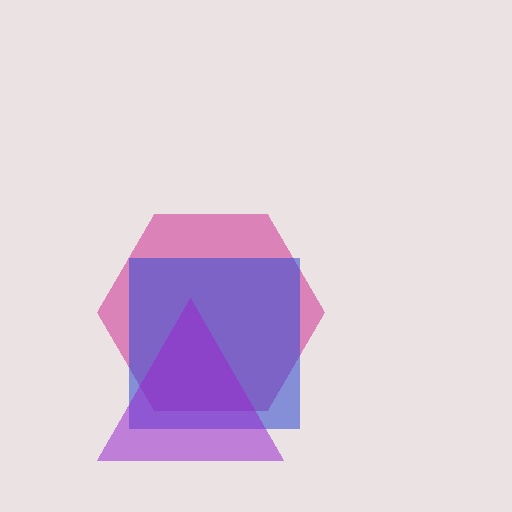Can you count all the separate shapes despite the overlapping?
Yes, there are 3 separate shapes.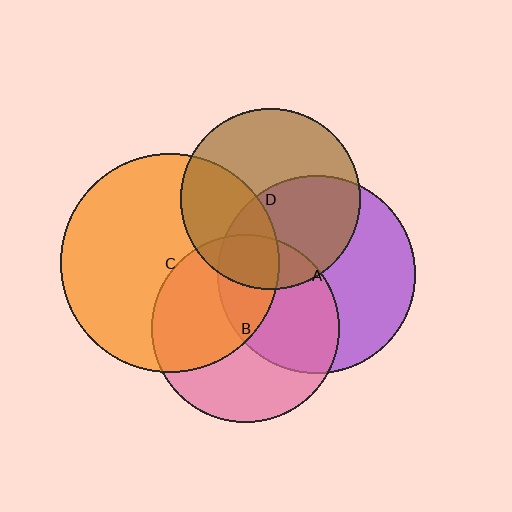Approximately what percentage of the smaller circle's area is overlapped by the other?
Approximately 45%.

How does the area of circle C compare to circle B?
Approximately 1.4 times.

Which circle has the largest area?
Circle C (orange).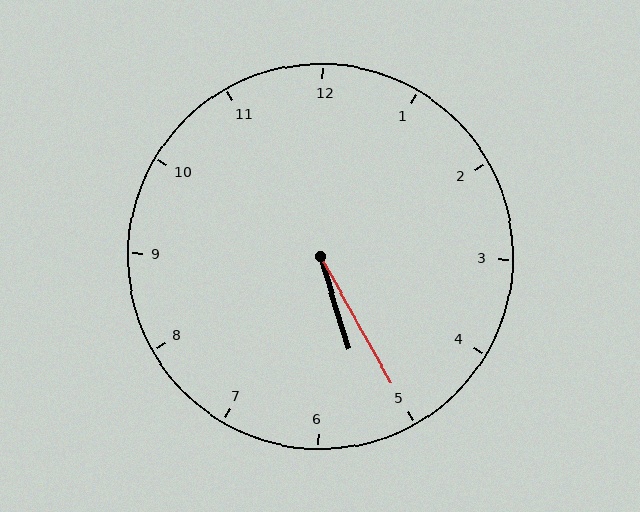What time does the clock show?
5:25.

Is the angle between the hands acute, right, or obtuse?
It is acute.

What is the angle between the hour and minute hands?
Approximately 12 degrees.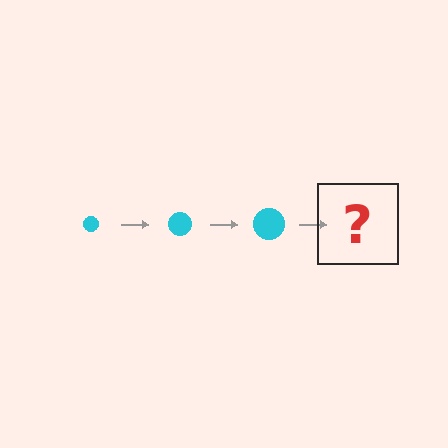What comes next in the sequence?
The next element should be a cyan circle, larger than the previous one.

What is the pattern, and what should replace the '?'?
The pattern is that the circle gets progressively larger each step. The '?' should be a cyan circle, larger than the previous one.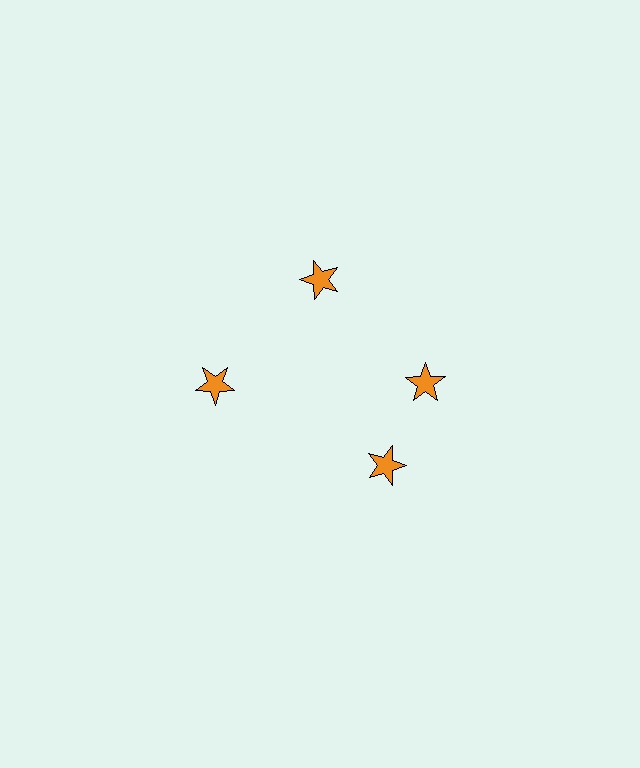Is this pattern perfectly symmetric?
No. The 4 orange stars are arranged in a ring, but one element near the 6 o'clock position is rotated out of alignment along the ring, breaking the 4-fold rotational symmetry.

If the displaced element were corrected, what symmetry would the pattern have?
It would have 4-fold rotational symmetry — the pattern would map onto itself every 90 degrees.